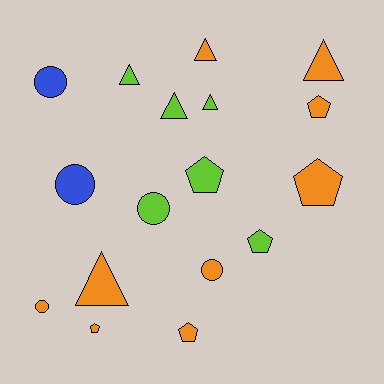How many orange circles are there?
There are 2 orange circles.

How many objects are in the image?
There are 17 objects.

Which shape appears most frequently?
Pentagon, with 6 objects.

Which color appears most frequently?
Orange, with 9 objects.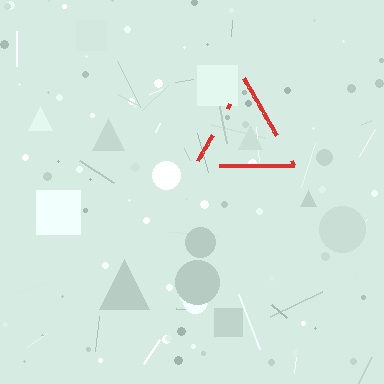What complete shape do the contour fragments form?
The contour fragments form a triangle.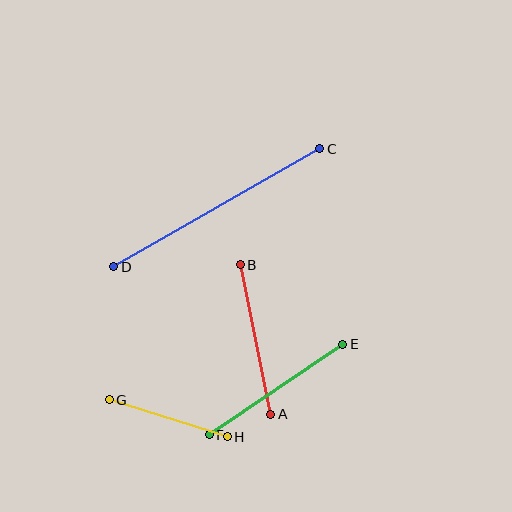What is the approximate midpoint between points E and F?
The midpoint is at approximately (276, 389) pixels.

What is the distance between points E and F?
The distance is approximately 161 pixels.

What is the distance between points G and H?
The distance is approximately 124 pixels.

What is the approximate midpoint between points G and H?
The midpoint is at approximately (168, 418) pixels.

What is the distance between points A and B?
The distance is approximately 153 pixels.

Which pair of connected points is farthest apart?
Points C and D are farthest apart.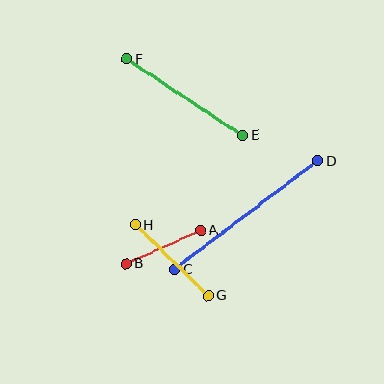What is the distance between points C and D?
The distance is approximately 180 pixels.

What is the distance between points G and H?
The distance is approximately 102 pixels.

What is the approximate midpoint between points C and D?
The midpoint is at approximately (246, 215) pixels.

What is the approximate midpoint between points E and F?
The midpoint is at approximately (185, 97) pixels.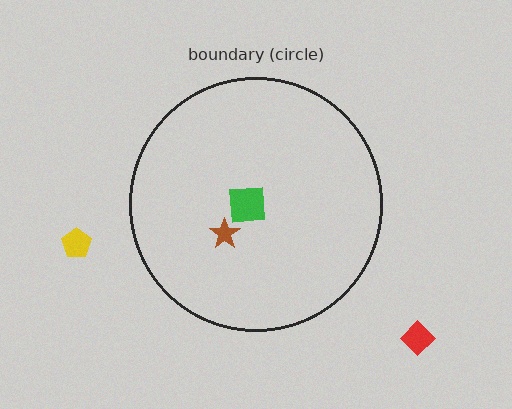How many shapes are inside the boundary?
2 inside, 2 outside.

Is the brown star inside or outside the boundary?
Inside.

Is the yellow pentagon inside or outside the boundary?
Outside.